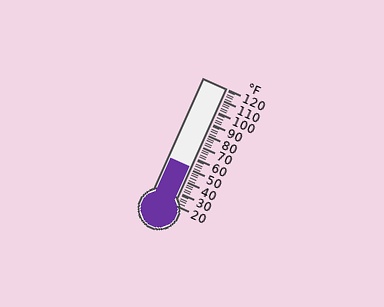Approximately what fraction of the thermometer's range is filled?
The thermometer is filled to approximately 30% of its range.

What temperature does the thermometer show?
The thermometer shows approximately 52°F.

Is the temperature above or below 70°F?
The temperature is below 70°F.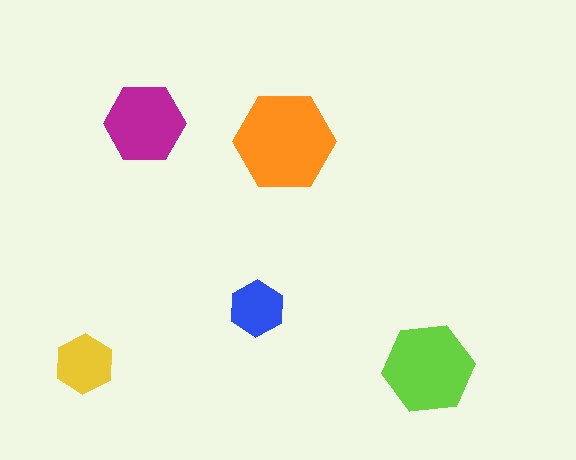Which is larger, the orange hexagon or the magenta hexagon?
The orange one.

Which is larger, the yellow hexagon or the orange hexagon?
The orange one.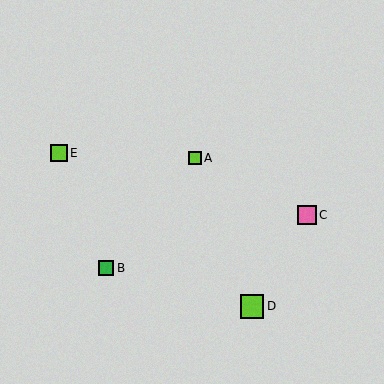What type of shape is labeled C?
Shape C is a pink square.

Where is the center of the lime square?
The center of the lime square is at (252, 306).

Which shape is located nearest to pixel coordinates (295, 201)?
The pink square (labeled C) at (307, 215) is nearest to that location.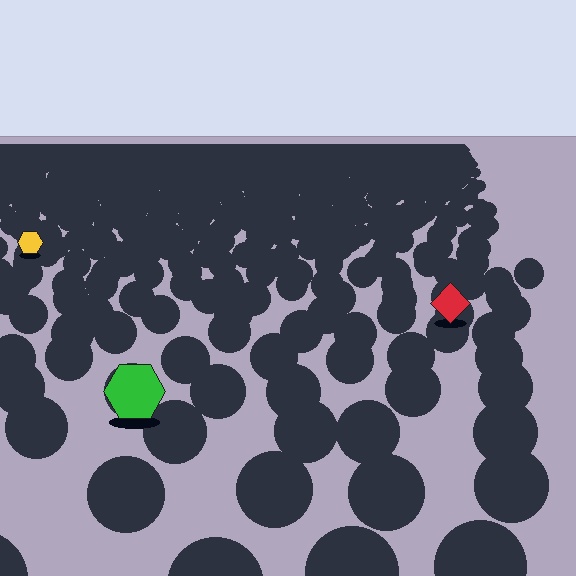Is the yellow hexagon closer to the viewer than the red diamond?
No. The red diamond is closer — you can tell from the texture gradient: the ground texture is coarser near it.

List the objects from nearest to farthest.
From nearest to farthest: the green hexagon, the red diamond, the yellow hexagon.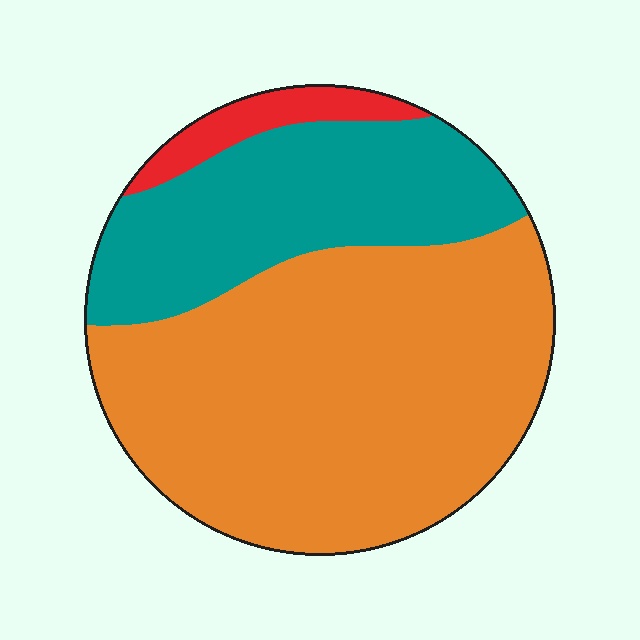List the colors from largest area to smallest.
From largest to smallest: orange, teal, red.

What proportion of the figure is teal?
Teal covers roughly 30% of the figure.